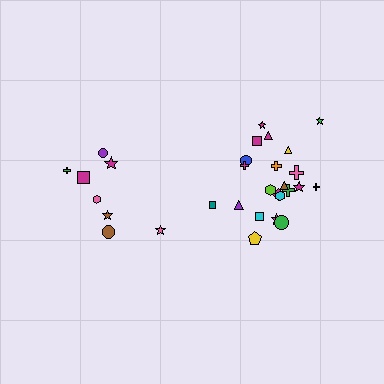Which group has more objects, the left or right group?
The right group.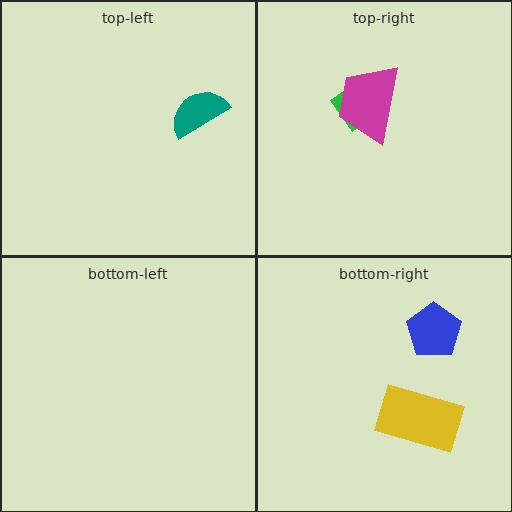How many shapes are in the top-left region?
1.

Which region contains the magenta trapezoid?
The top-right region.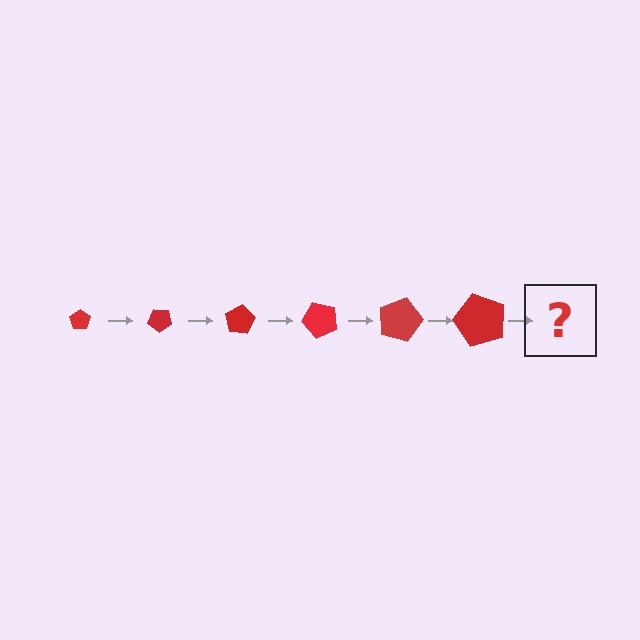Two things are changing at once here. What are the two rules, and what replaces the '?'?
The two rules are that the pentagon grows larger each step and it rotates 40 degrees each step. The '?' should be a pentagon, larger than the previous one and rotated 240 degrees from the start.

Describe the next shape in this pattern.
It should be a pentagon, larger than the previous one and rotated 240 degrees from the start.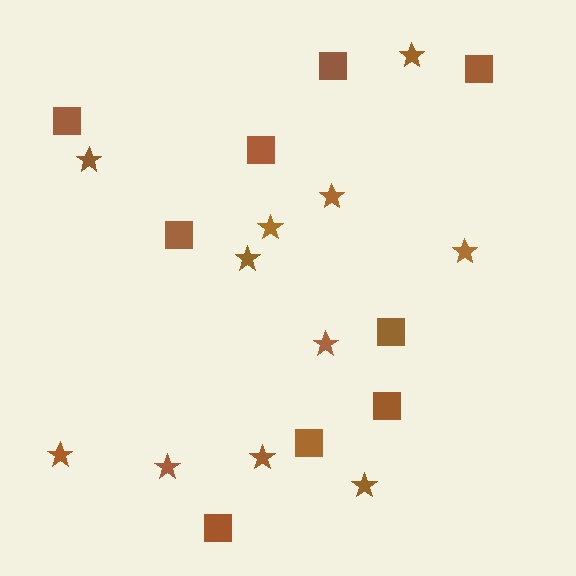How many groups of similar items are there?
There are 2 groups: one group of stars (11) and one group of squares (9).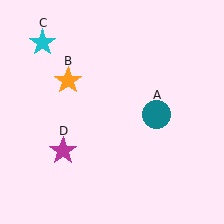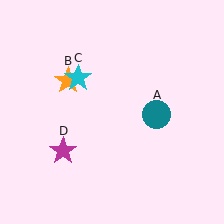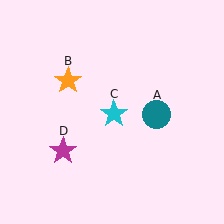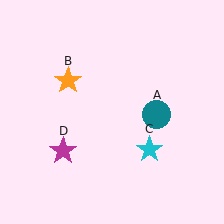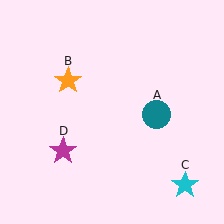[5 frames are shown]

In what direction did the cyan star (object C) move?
The cyan star (object C) moved down and to the right.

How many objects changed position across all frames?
1 object changed position: cyan star (object C).